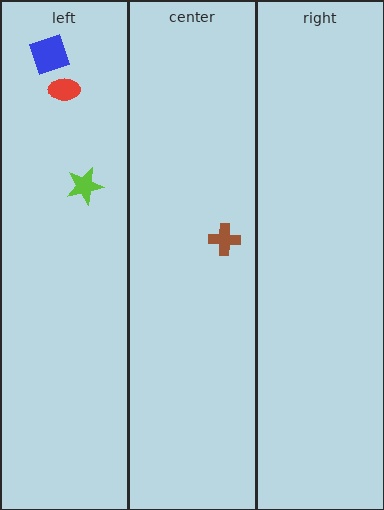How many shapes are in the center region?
1.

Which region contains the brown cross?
The center region.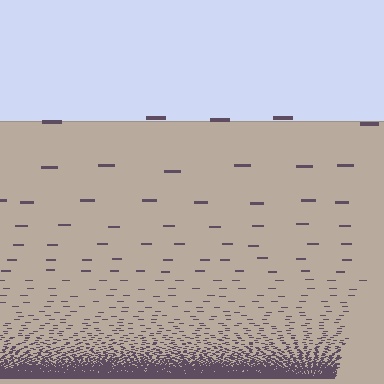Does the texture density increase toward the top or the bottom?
Density increases toward the bottom.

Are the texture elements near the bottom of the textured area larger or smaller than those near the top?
Smaller. The gradient is inverted — elements near the bottom are smaller and denser.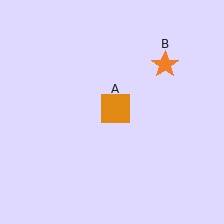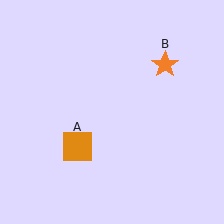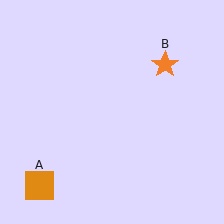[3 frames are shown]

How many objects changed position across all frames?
1 object changed position: orange square (object A).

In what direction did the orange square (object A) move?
The orange square (object A) moved down and to the left.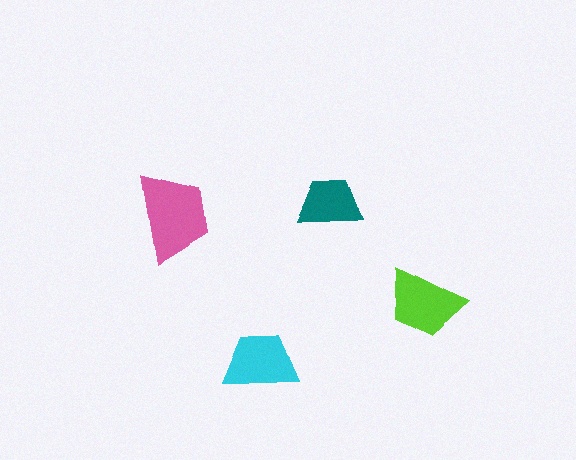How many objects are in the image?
There are 4 objects in the image.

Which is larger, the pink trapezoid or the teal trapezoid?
The pink one.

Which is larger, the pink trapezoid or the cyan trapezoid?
The pink one.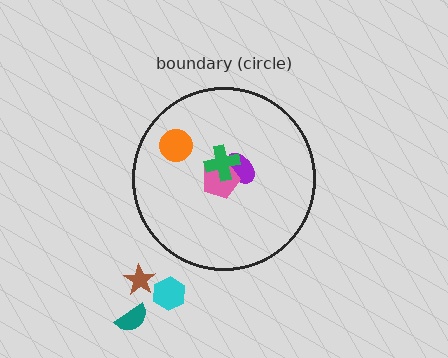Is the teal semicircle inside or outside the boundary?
Outside.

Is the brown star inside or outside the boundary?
Outside.